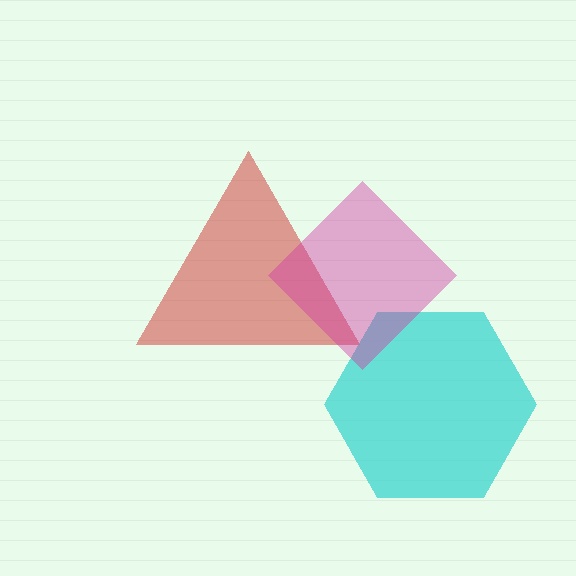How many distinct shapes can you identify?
There are 3 distinct shapes: a red triangle, a cyan hexagon, a magenta diamond.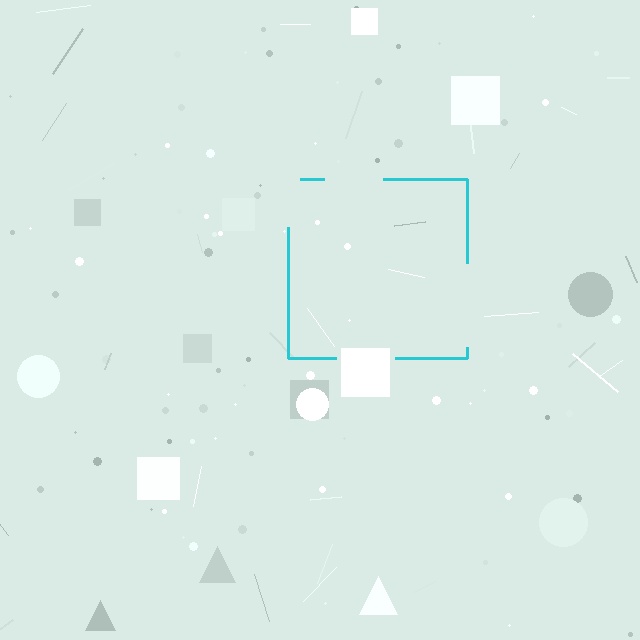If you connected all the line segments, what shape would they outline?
They would outline a square.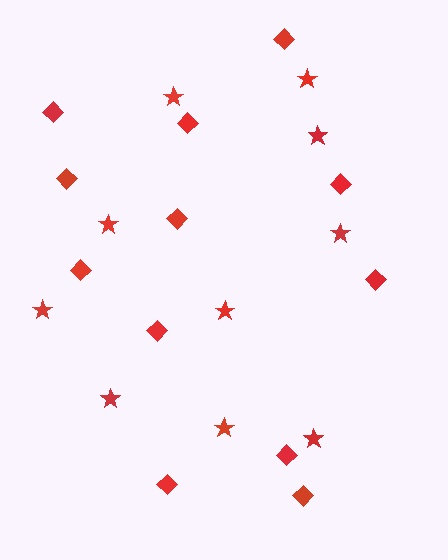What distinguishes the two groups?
There are 2 groups: one group of diamonds (12) and one group of stars (10).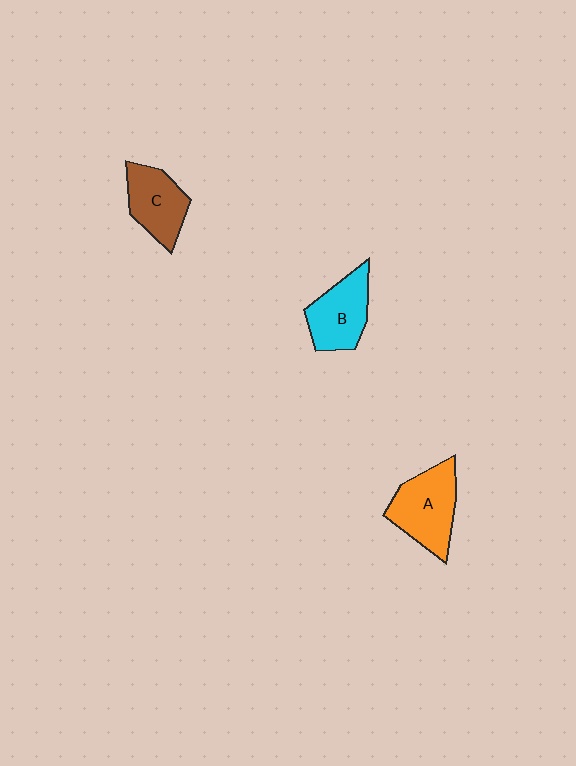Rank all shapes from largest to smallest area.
From largest to smallest: A (orange), B (cyan), C (brown).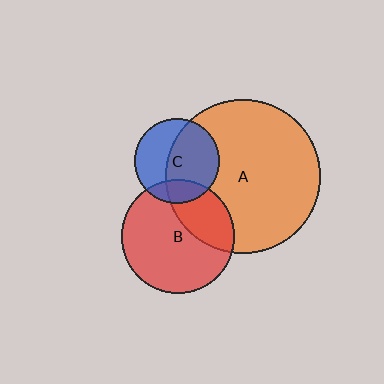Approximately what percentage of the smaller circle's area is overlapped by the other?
Approximately 60%.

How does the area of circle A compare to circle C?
Approximately 3.3 times.